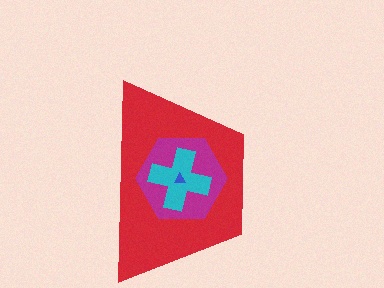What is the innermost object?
The blue triangle.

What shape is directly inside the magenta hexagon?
The cyan cross.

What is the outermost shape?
The red trapezoid.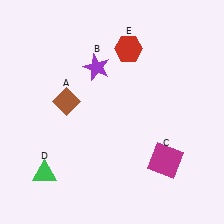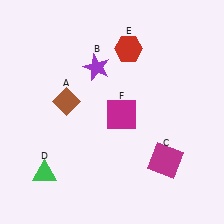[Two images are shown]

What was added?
A magenta square (F) was added in Image 2.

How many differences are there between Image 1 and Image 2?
There is 1 difference between the two images.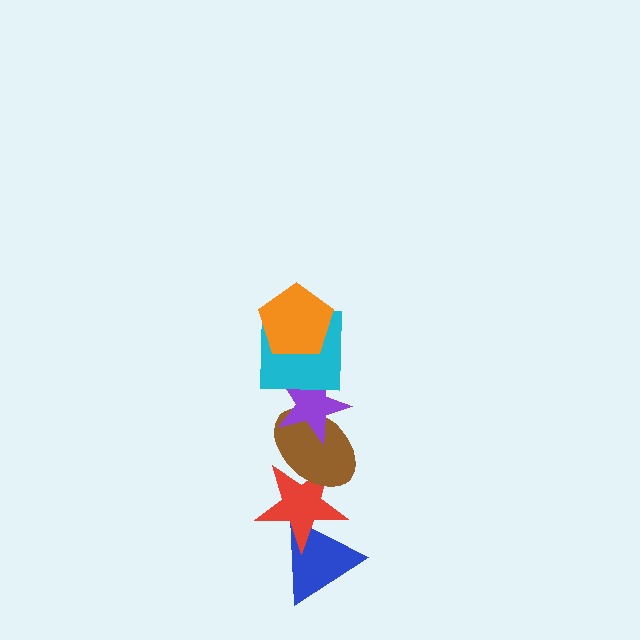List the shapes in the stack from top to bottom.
From top to bottom: the orange pentagon, the cyan square, the purple star, the brown ellipse, the red star, the blue triangle.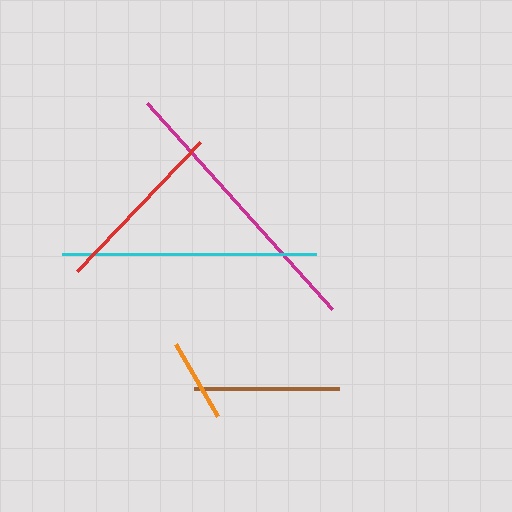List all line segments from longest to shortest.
From longest to shortest: magenta, cyan, red, brown, orange.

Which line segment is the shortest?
The orange line is the shortest at approximately 83 pixels.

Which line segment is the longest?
The magenta line is the longest at approximately 277 pixels.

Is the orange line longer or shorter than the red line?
The red line is longer than the orange line.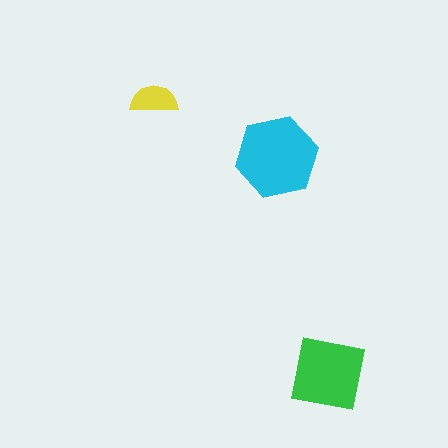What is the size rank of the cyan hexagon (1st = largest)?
1st.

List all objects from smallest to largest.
The yellow semicircle, the green square, the cyan hexagon.